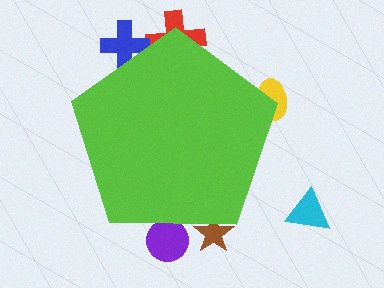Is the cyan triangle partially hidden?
No, the cyan triangle is fully visible.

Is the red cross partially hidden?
Yes, the red cross is partially hidden behind the lime pentagon.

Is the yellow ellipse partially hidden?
Yes, the yellow ellipse is partially hidden behind the lime pentagon.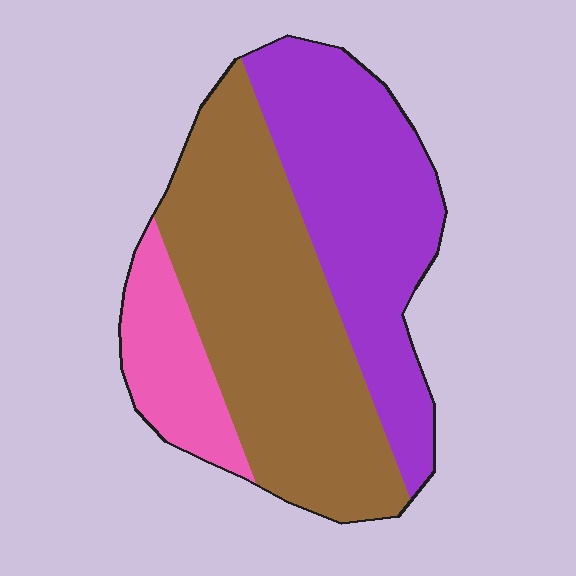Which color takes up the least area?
Pink, at roughly 15%.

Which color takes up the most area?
Brown, at roughly 50%.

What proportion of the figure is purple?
Purple covers 37% of the figure.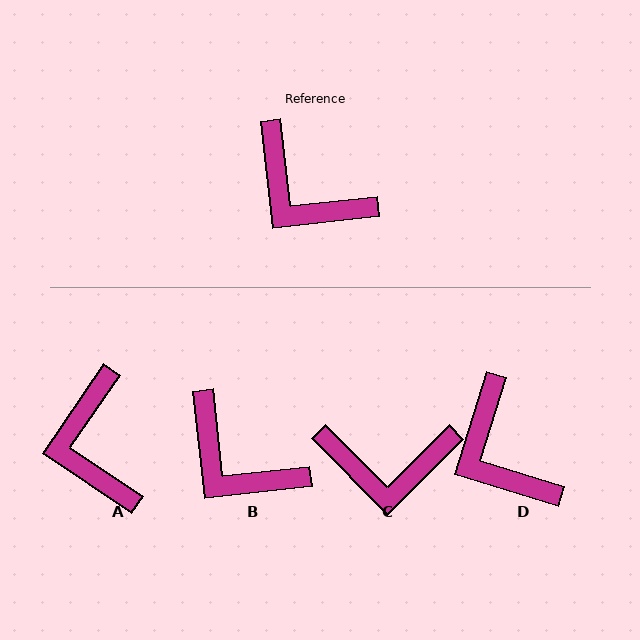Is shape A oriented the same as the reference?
No, it is off by about 40 degrees.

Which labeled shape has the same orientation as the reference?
B.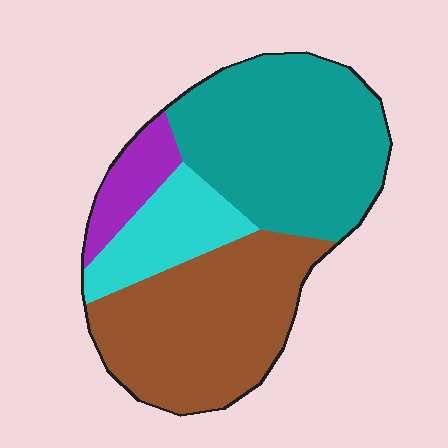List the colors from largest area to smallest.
From largest to smallest: teal, brown, cyan, purple.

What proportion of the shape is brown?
Brown covers 37% of the shape.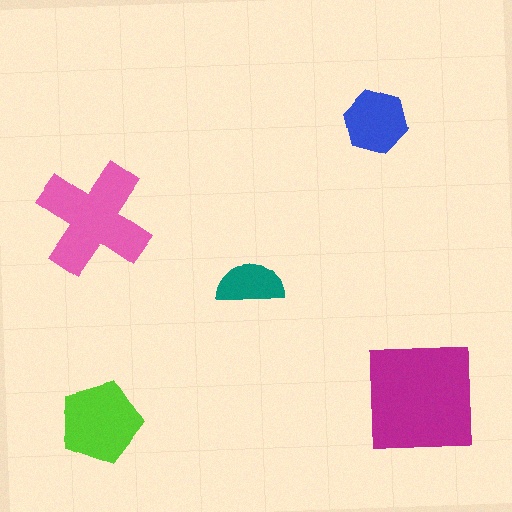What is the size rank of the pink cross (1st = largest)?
2nd.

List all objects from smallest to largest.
The teal semicircle, the blue hexagon, the lime pentagon, the pink cross, the magenta square.